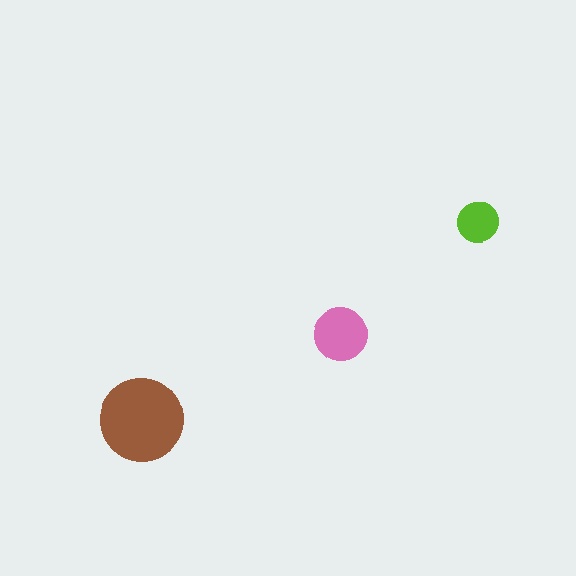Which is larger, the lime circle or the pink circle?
The pink one.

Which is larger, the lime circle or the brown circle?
The brown one.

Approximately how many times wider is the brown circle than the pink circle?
About 1.5 times wider.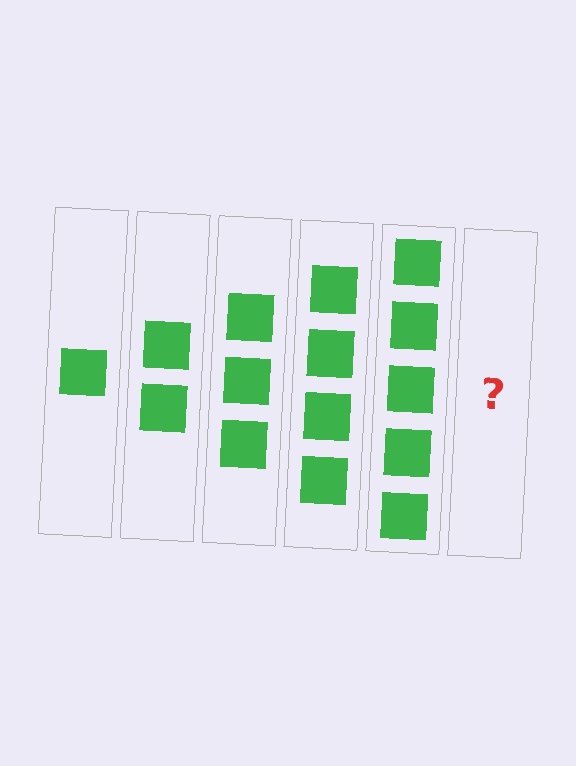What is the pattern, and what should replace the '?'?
The pattern is that each step adds one more square. The '?' should be 6 squares.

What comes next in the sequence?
The next element should be 6 squares.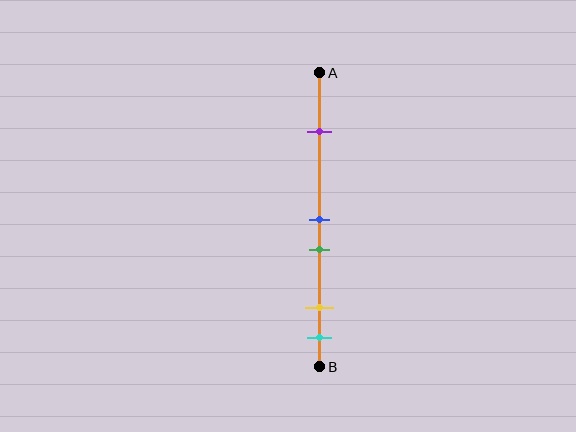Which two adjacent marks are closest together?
The blue and green marks are the closest adjacent pair.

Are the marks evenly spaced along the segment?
No, the marks are not evenly spaced.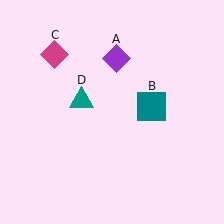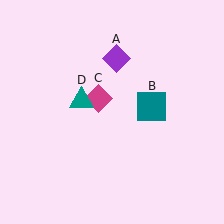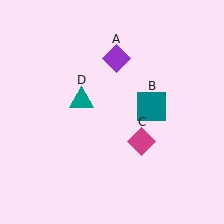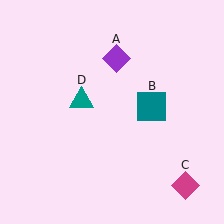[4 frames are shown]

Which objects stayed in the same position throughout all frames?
Purple diamond (object A) and teal square (object B) and teal triangle (object D) remained stationary.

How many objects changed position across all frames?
1 object changed position: magenta diamond (object C).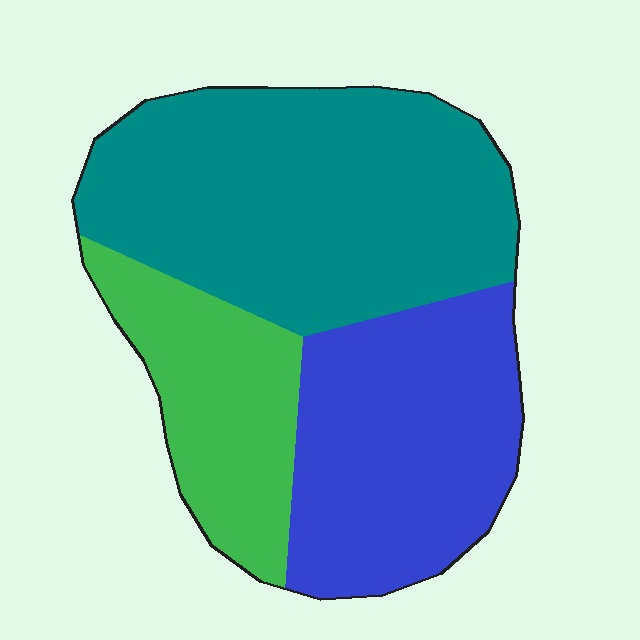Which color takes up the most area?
Teal, at roughly 45%.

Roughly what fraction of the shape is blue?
Blue covers around 30% of the shape.